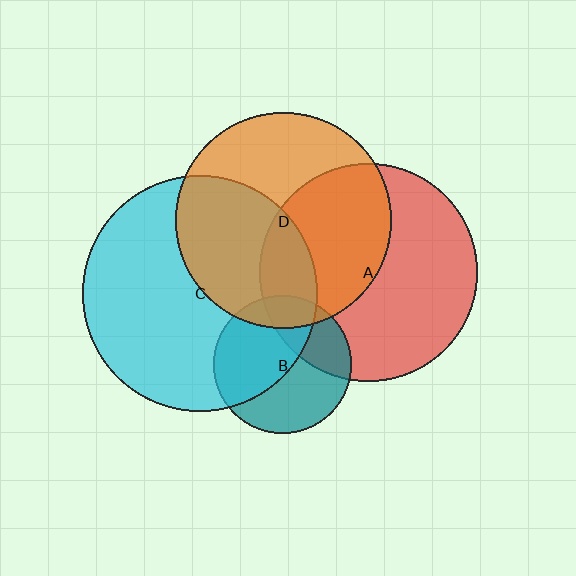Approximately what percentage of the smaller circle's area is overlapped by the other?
Approximately 30%.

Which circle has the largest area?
Circle C (cyan).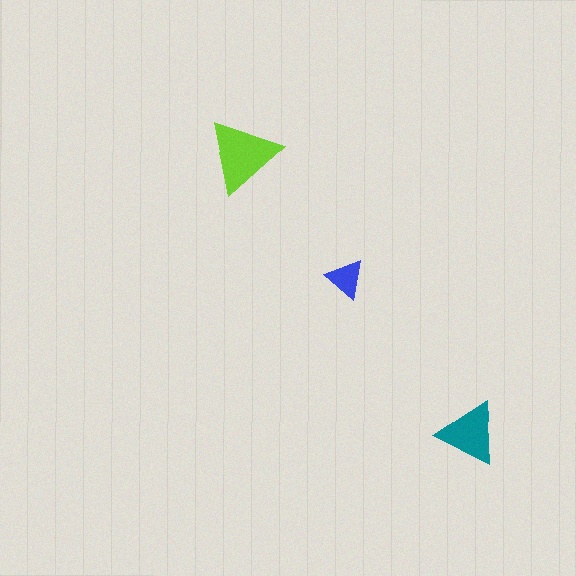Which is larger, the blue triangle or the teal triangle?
The teal one.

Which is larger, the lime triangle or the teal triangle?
The lime one.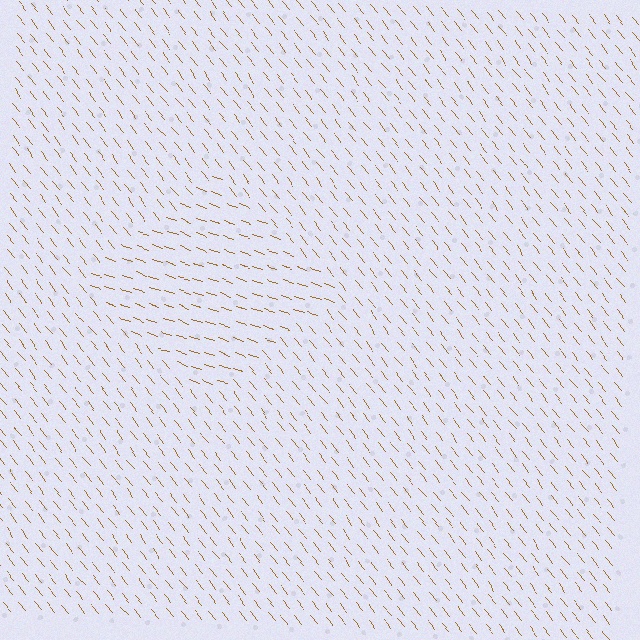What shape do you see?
I see a diamond.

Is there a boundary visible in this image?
Yes, there is a texture boundary formed by a change in line orientation.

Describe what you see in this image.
The image is filled with small brown line segments. A diamond region in the image has lines oriented differently from the surrounding lines, creating a visible texture boundary.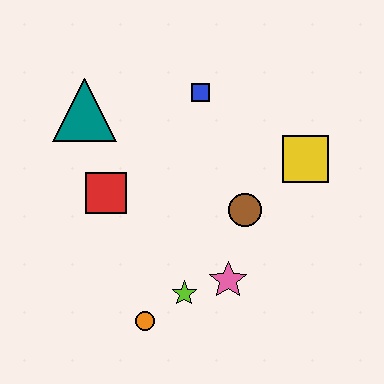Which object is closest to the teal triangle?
The red square is closest to the teal triangle.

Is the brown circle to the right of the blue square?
Yes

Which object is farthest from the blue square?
The orange circle is farthest from the blue square.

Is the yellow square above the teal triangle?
No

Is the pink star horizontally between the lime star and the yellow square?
Yes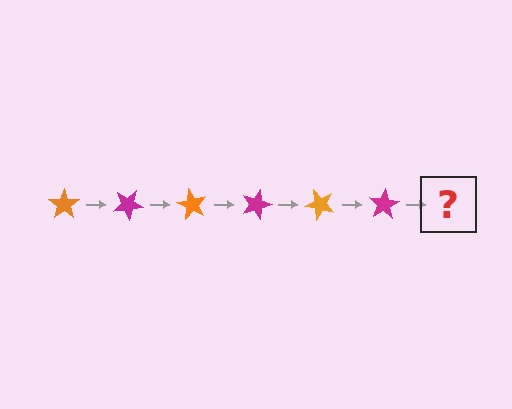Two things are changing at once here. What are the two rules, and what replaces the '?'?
The two rules are that it rotates 30 degrees each step and the color cycles through orange and magenta. The '?' should be an orange star, rotated 180 degrees from the start.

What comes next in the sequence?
The next element should be an orange star, rotated 180 degrees from the start.